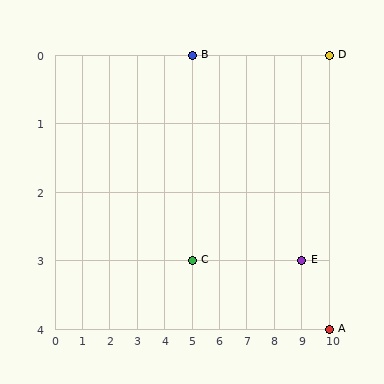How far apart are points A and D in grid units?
Points A and D are 4 rows apart.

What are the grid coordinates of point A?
Point A is at grid coordinates (10, 4).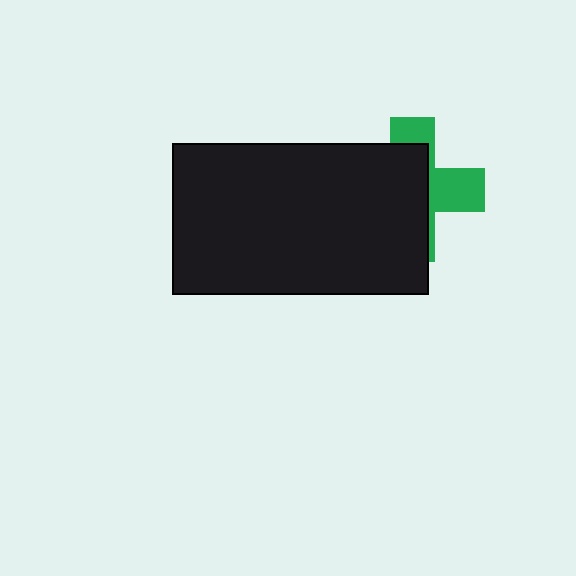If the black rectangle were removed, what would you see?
You would see the complete green cross.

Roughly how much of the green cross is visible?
A small part of it is visible (roughly 37%).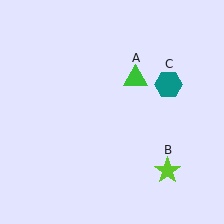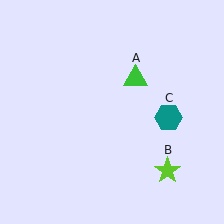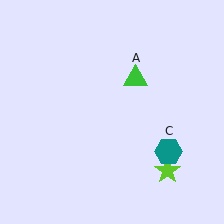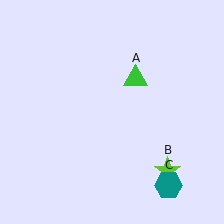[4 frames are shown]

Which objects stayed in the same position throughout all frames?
Green triangle (object A) and lime star (object B) remained stationary.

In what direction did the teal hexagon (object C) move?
The teal hexagon (object C) moved down.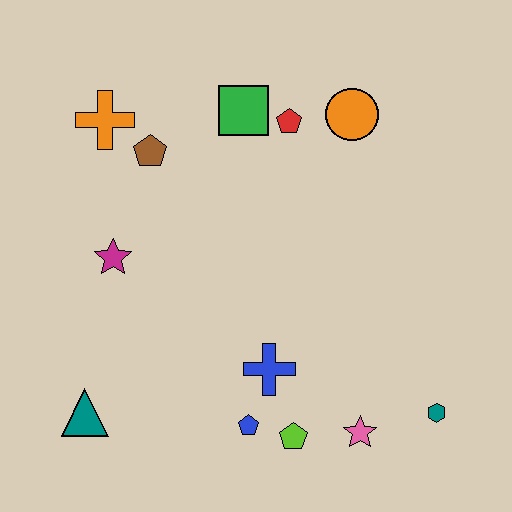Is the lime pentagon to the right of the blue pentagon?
Yes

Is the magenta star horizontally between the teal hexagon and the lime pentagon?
No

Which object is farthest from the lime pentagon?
The orange cross is farthest from the lime pentagon.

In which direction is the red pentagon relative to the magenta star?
The red pentagon is to the right of the magenta star.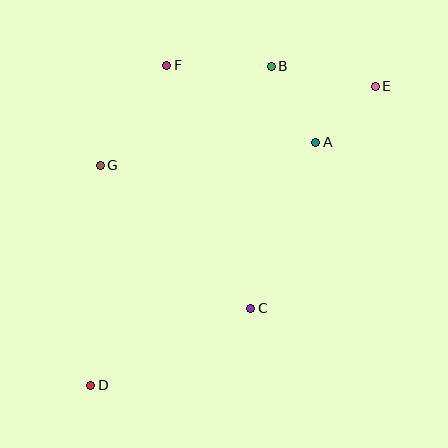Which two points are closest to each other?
Points A and E are closest to each other.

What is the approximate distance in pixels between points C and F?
The distance between C and F is approximately 257 pixels.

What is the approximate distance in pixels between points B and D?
The distance between B and D is approximately 367 pixels.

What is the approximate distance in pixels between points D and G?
The distance between D and G is approximately 220 pixels.